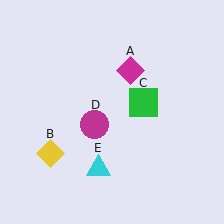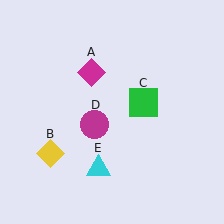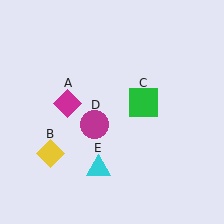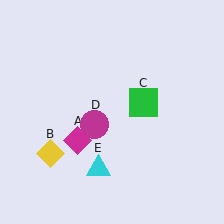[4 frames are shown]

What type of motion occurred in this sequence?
The magenta diamond (object A) rotated counterclockwise around the center of the scene.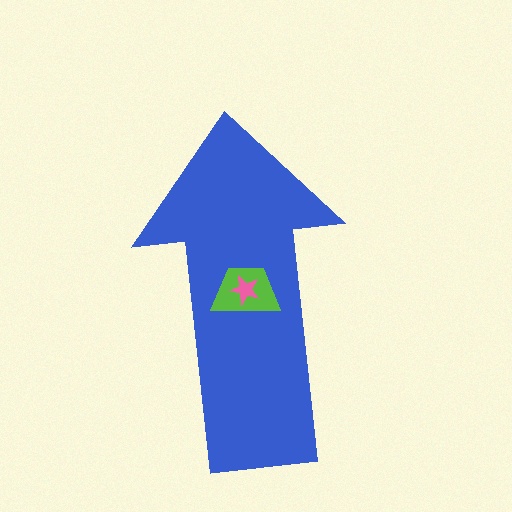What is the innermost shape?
The pink star.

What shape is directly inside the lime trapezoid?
The pink star.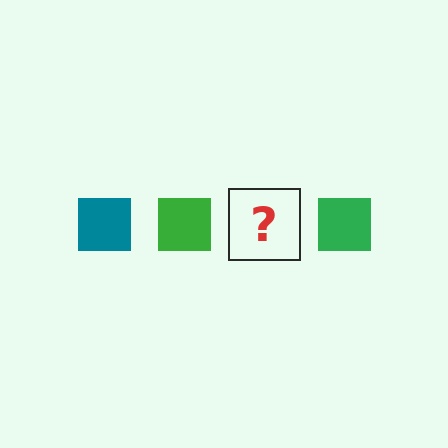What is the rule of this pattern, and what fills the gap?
The rule is that the pattern cycles through teal, green squares. The gap should be filled with a teal square.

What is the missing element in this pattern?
The missing element is a teal square.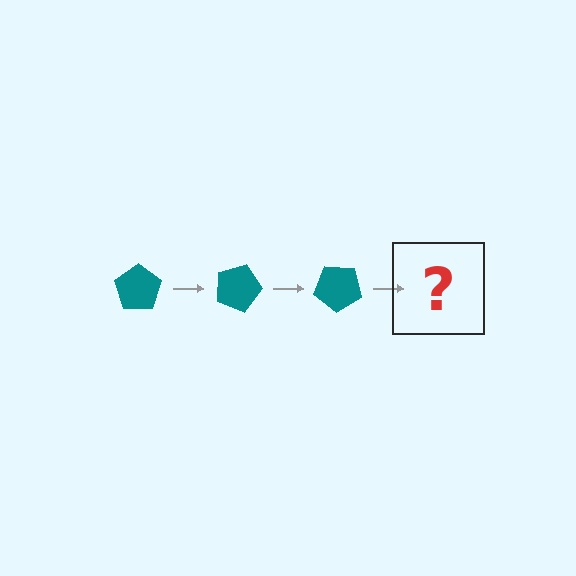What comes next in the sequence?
The next element should be a teal pentagon rotated 60 degrees.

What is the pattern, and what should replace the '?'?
The pattern is that the pentagon rotates 20 degrees each step. The '?' should be a teal pentagon rotated 60 degrees.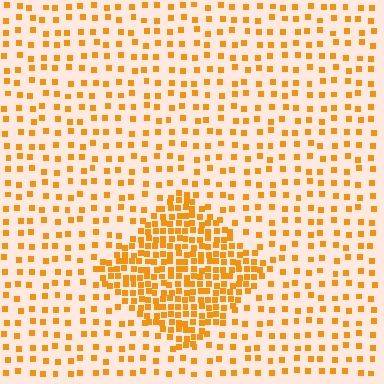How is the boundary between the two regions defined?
The boundary is defined by a change in element density (approximately 2.8x ratio). All elements are the same color, size, and shape.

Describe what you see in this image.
The image contains small orange elements arranged at two different densities. A diamond-shaped region is visible where the elements are more densely packed than the surrounding area.